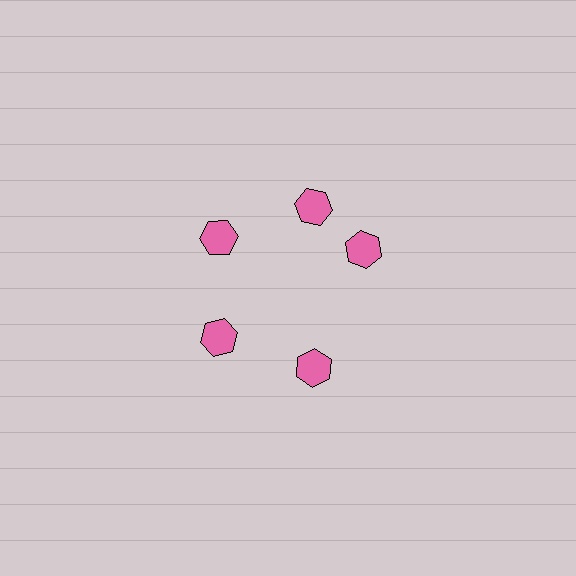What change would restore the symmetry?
The symmetry would be restored by rotating it back into even spacing with its neighbors so that all 5 hexagons sit at equal angles and equal distance from the center.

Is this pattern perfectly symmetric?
No. The 5 pink hexagons are arranged in a ring, but one element near the 3 o'clock position is rotated out of alignment along the ring, breaking the 5-fold rotational symmetry.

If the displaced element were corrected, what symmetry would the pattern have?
It would have 5-fold rotational symmetry — the pattern would map onto itself every 72 degrees.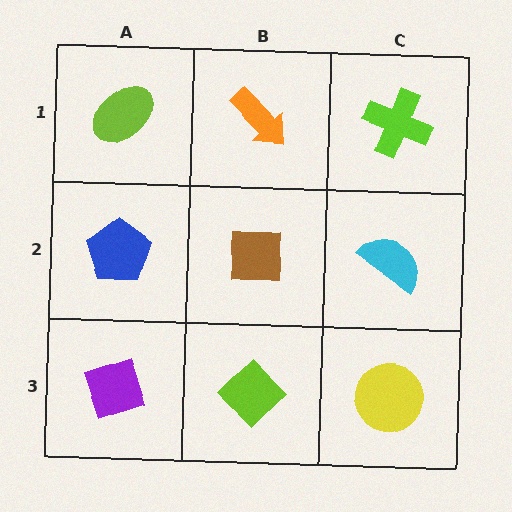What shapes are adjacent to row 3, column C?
A cyan semicircle (row 2, column C), a lime diamond (row 3, column B).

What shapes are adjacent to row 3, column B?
A brown square (row 2, column B), a purple diamond (row 3, column A), a yellow circle (row 3, column C).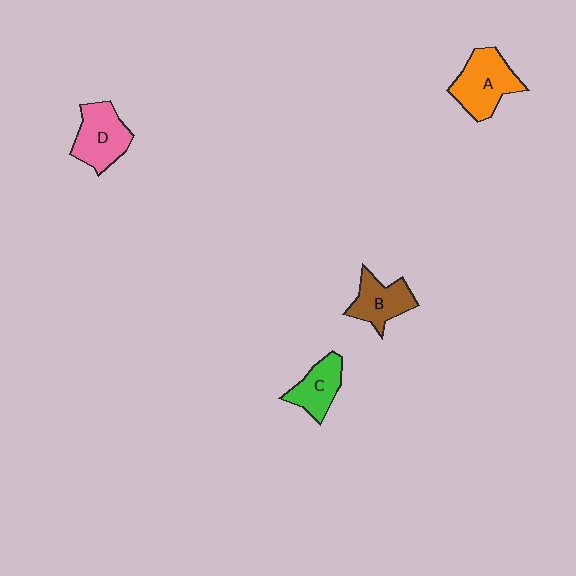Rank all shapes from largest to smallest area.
From largest to smallest: A (orange), D (pink), B (brown), C (green).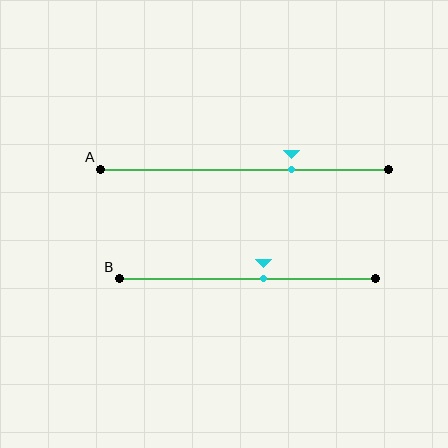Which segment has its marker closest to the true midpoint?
Segment B has its marker closest to the true midpoint.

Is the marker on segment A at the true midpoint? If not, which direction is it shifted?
No, the marker on segment A is shifted to the right by about 17% of the segment length.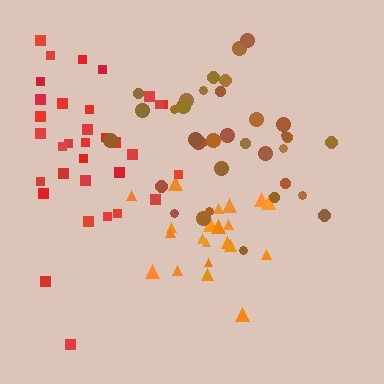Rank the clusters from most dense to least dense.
orange, brown, red.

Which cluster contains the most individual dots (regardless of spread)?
Brown (35).